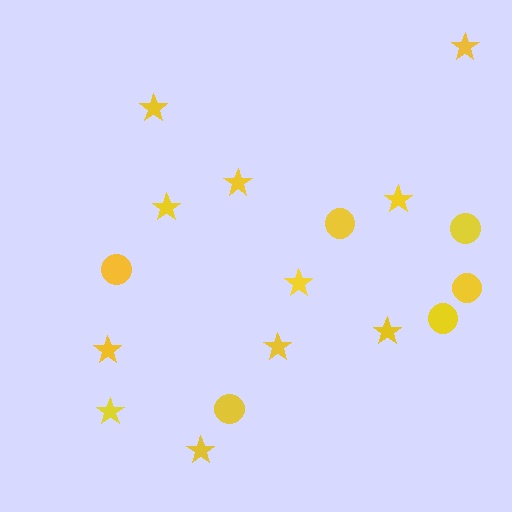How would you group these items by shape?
There are 2 groups: one group of stars (11) and one group of circles (6).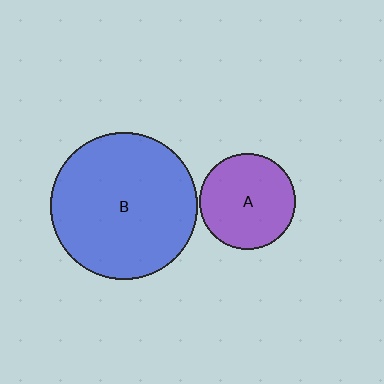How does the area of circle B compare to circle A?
Approximately 2.4 times.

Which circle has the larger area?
Circle B (blue).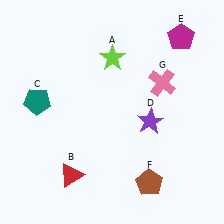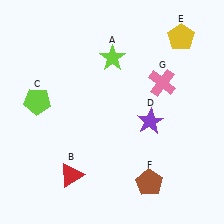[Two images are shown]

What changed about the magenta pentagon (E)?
In Image 1, E is magenta. In Image 2, it changed to yellow.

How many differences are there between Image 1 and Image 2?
There are 2 differences between the two images.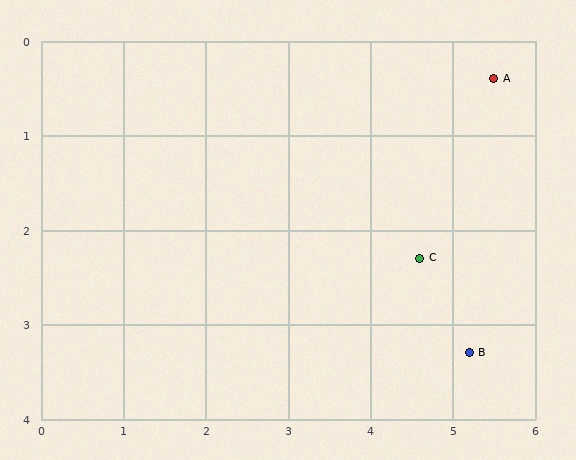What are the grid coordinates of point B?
Point B is at approximately (5.2, 3.3).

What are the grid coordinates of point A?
Point A is at approximately (5.5, 0.4).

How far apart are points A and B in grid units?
Points A and B are about 2.9 grid units apart.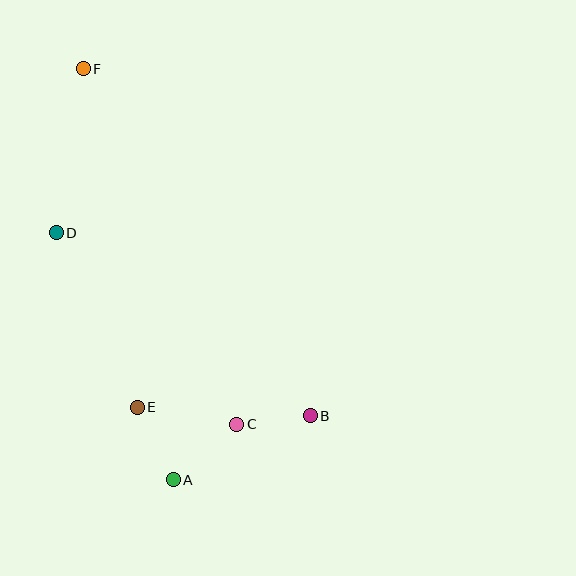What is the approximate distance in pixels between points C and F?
The distance between C and F is approximately 387 pixels.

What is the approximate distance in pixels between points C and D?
The distance between C and D is approximately 263 pixels.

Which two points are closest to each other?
Points B and C are closest to each other.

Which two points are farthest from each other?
Points A and F are farthest from each other.